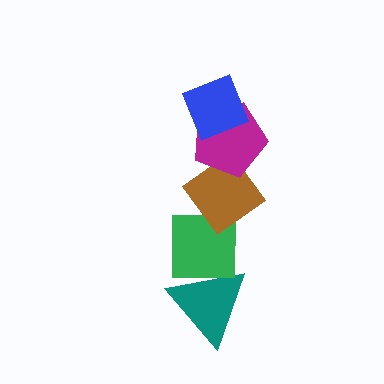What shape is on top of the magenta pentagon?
The blue diamond is on top of the magenta pentagon.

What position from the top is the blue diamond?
The blue diamond is 1st from the top.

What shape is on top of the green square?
The brown diamond is on top of the green square.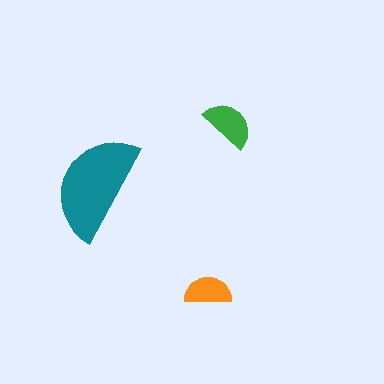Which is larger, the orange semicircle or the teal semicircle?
The teal one.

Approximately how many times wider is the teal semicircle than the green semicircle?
About 2 times wider.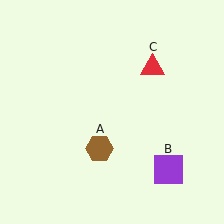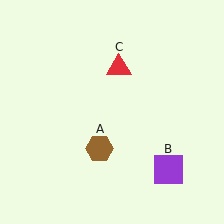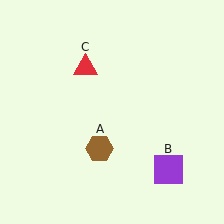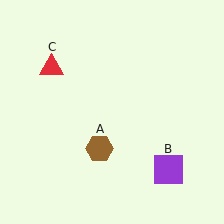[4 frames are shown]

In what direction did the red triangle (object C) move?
The red triangle (object C) moved left.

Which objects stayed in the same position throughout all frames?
Brown hexagon (object A) and purple square (object B) remained stationary.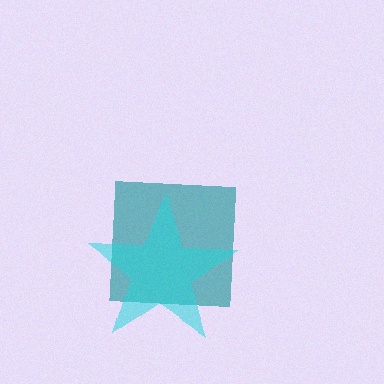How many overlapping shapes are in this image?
There are 2 overlapping shapes in the image.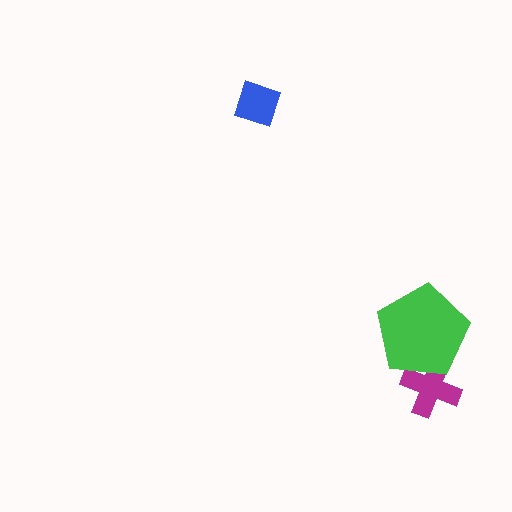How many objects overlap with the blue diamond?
0 objects overlap with the blue diamond.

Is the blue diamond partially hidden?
No, no other shape covers it.